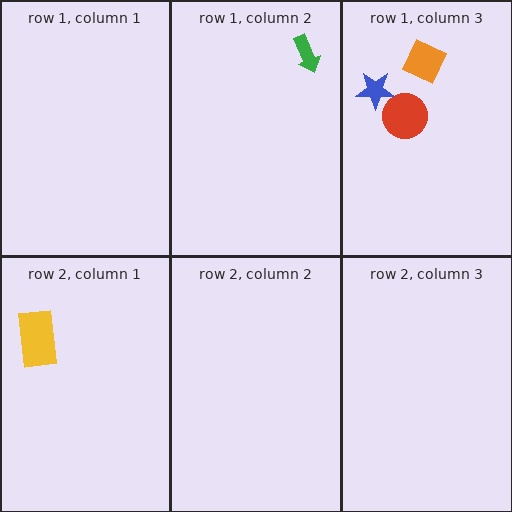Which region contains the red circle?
The row 1, column 3 region.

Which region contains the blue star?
The row 1, column 3 region.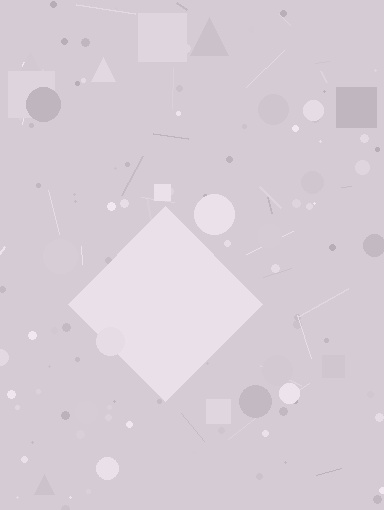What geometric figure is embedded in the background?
A diamond is embedded in the background.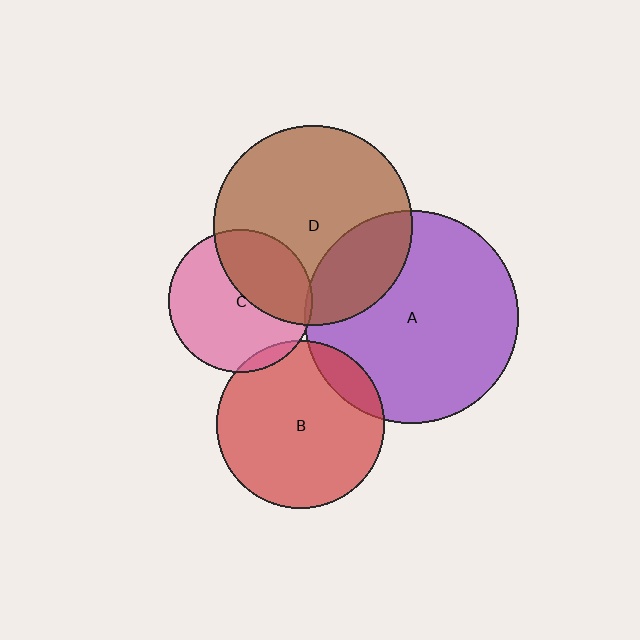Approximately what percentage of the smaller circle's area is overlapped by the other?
Approximately 40%.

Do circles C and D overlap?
Yes.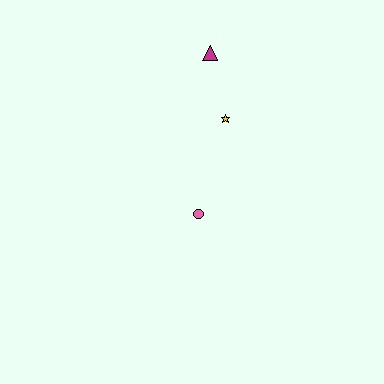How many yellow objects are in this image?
There is 1 yellow object.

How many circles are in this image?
There is 1 circle.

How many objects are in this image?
There are 3 objects.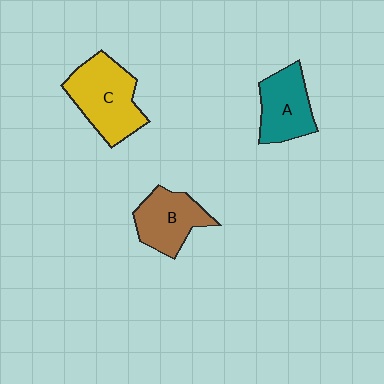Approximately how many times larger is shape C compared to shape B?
Approximately 1.3 times.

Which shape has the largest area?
Shape C (yellow).